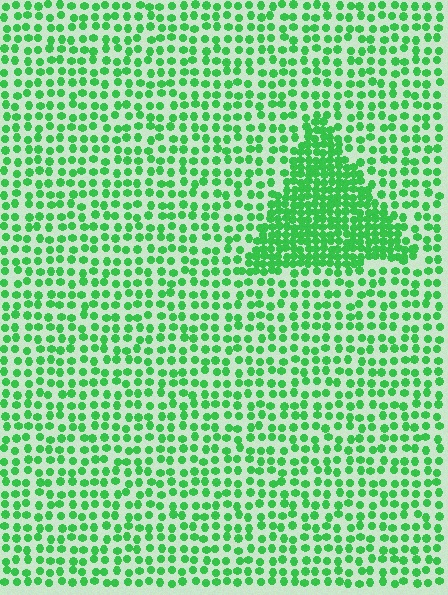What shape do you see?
I see a triangle.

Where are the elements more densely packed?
The elements are more densely packed inside the triangle boundary.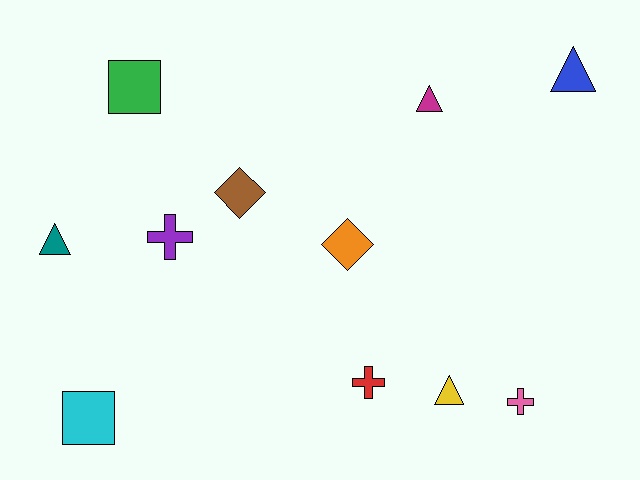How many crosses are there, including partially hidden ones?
There are 3 crosses.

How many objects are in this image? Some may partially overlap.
There are 11 objects.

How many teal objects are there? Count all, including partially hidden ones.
There is 1 teal object.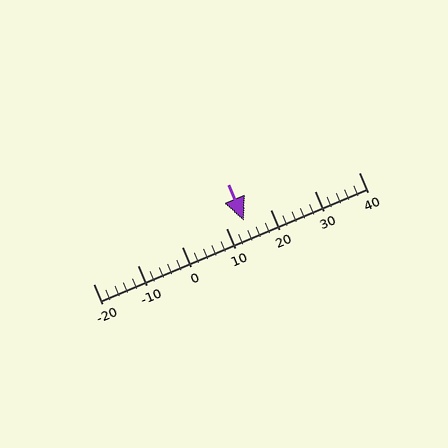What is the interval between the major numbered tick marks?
The major tick marks are spaced 10 units apart.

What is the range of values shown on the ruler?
The ruler shows values from -20 to 40.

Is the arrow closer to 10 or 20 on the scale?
The arrow is closer to 10.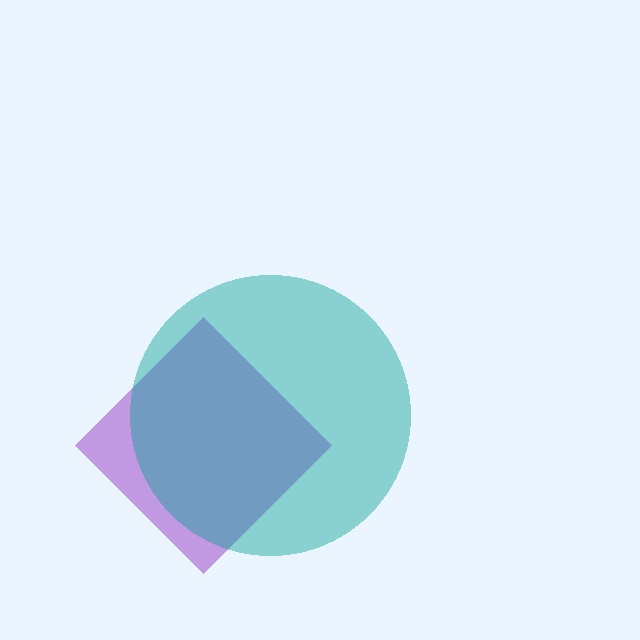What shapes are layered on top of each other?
The layered shapes are: a purple diamond, a teal circle.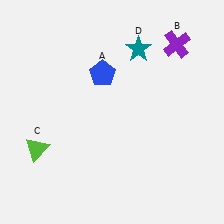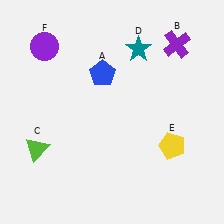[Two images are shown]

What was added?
A yellow pentagon (E), a purple circle (F) were added in Image 2.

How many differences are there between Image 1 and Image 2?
There are 2 differences between the two images.